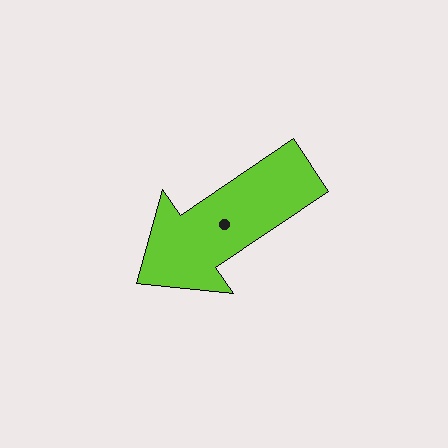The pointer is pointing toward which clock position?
Roughly 8 o'clock.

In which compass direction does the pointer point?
Southwest.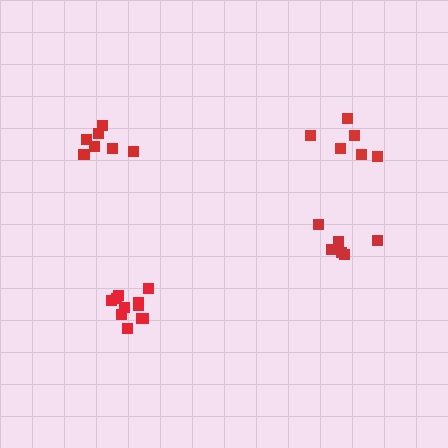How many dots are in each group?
Group 1: 6 dots, Group 2: 6 dots, Group 3: 7 dots, Group 4: 11 dots (30 total).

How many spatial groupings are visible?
There are 4 spatial groupings.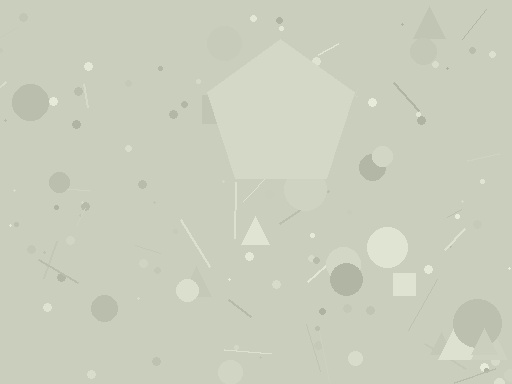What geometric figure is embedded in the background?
A pentagon is embedded in the background.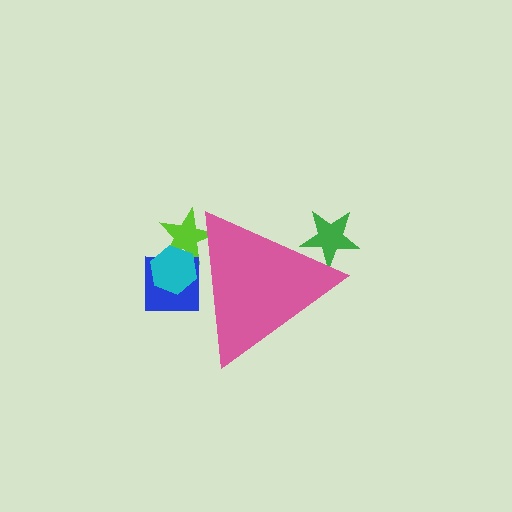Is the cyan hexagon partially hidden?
Yes, the cyan hexagon is partially hidden behind the pink triangle.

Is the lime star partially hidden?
Yes, the lime star is partially hidden behind the pink triangle.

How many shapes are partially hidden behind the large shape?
4 shapes are partially hidden.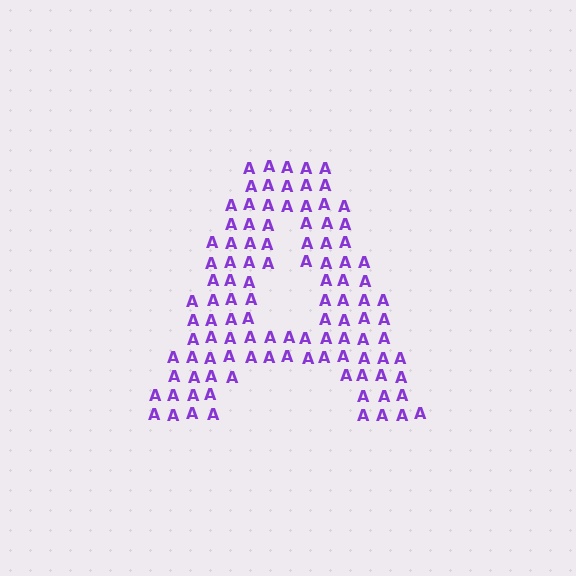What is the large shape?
The large shape is the letter A.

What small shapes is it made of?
It is made of small letter A's.